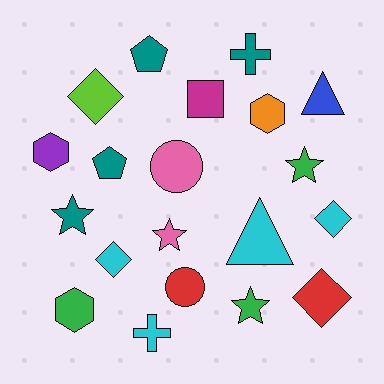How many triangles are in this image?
There are 2 triangles.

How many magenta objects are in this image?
There is 1 magenta object.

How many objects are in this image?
There are 20 objects.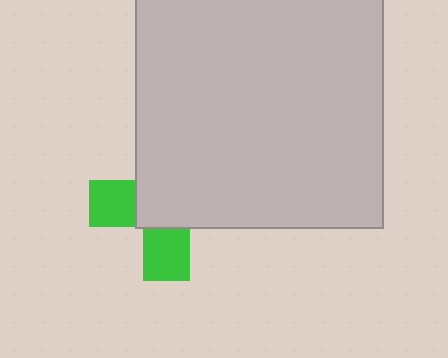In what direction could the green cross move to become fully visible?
The green cross could move toward the lower-left. That would shift it out from behind the light gray square entirely.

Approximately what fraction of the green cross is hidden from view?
Roughly 63% of the green cross is hidden behind the light gray square.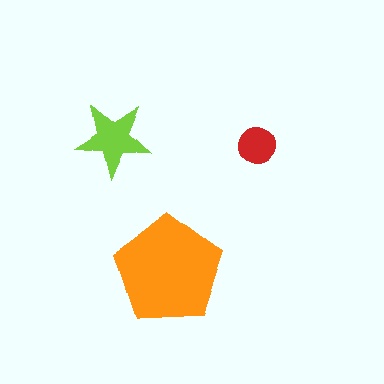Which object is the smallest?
The red circle.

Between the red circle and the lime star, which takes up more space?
The lime star.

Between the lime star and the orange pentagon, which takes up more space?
The orange pentagon.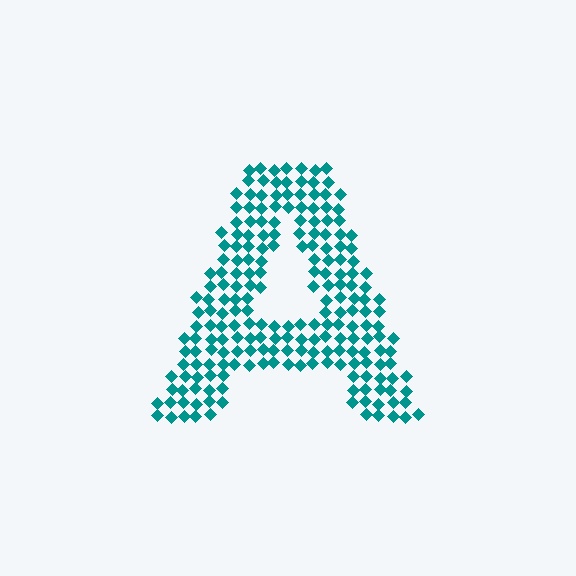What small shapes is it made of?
It is made of small diamonds.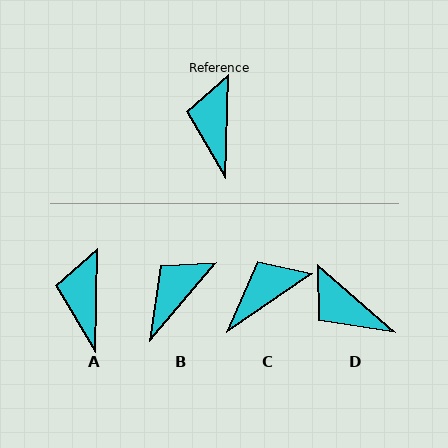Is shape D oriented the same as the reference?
No, it is off by about 50 degrees.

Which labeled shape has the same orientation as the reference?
A.